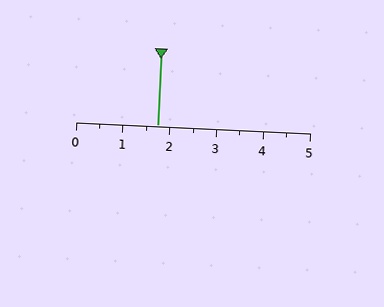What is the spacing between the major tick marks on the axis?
The major ticks are spaced 1 apart.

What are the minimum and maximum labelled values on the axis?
The axis runs from 0 to 5.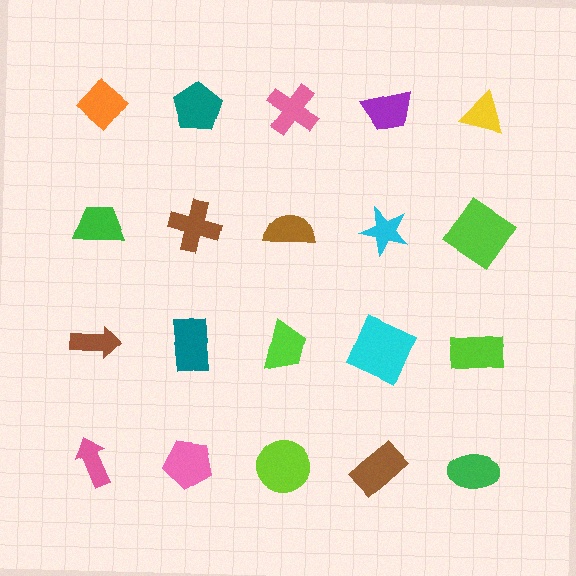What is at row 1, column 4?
A purple trapezoid.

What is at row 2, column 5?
A lime diamond.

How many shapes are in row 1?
5 shapes.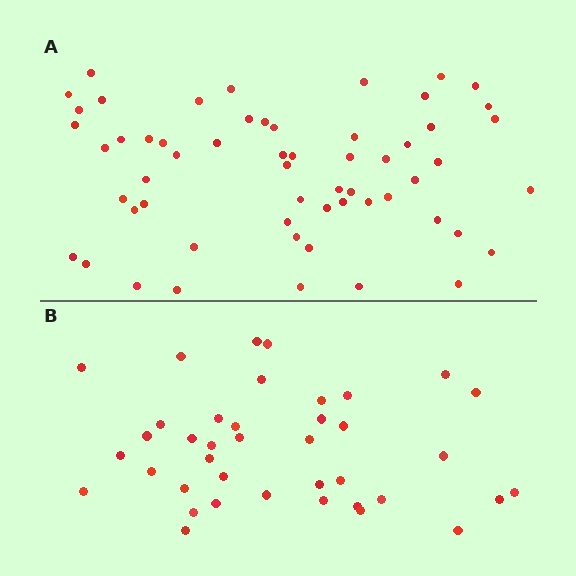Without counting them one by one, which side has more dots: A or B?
Region A (the top region) has more dots.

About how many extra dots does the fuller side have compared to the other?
Region A has approximately 20 more dots than region B.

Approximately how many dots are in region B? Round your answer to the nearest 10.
About 40 dots. (The exact count is 39, which rounds to 40.)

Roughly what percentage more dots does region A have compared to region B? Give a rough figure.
About 50% more.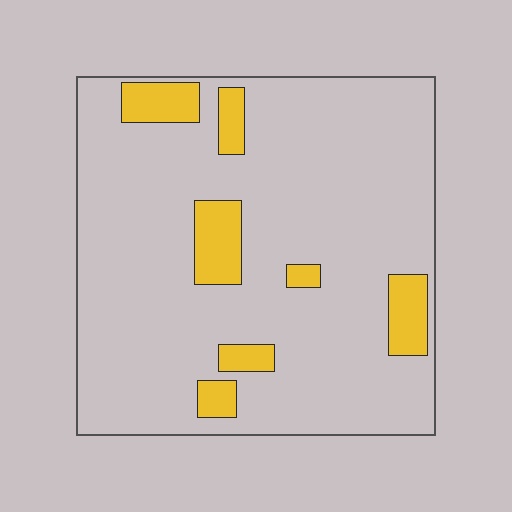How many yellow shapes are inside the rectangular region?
7.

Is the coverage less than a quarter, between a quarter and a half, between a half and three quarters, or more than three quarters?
Less than a quarter.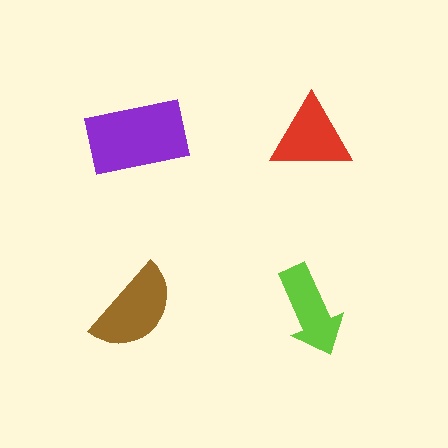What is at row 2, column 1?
A brown semicircle.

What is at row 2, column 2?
A lime arrow.